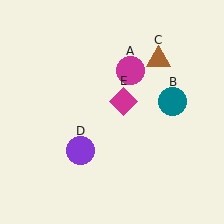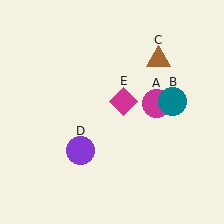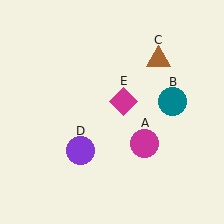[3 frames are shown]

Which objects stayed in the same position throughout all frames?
Teal circle (object B) and brown triangle (object C) and purple circle (object D) and magenta diamond (object E) remained stationary.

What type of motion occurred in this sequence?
The magenta circle (object A) rotated clockwise around the center of the scene.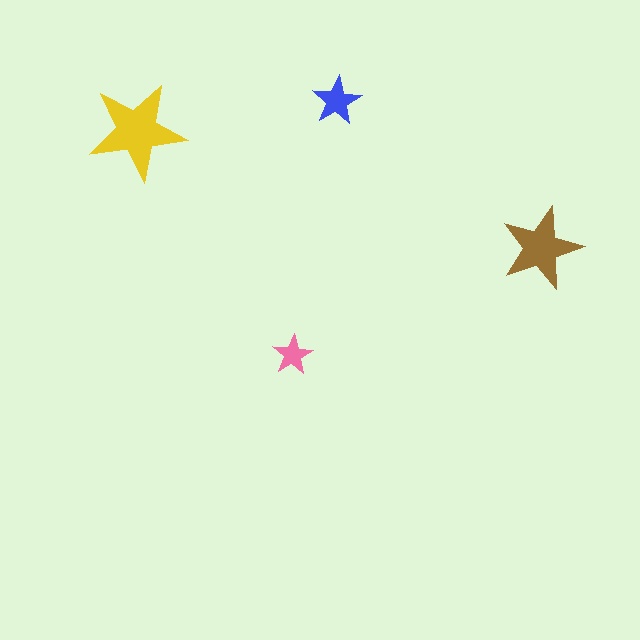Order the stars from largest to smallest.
the yellow one, the brown one, the blue one, the pink one.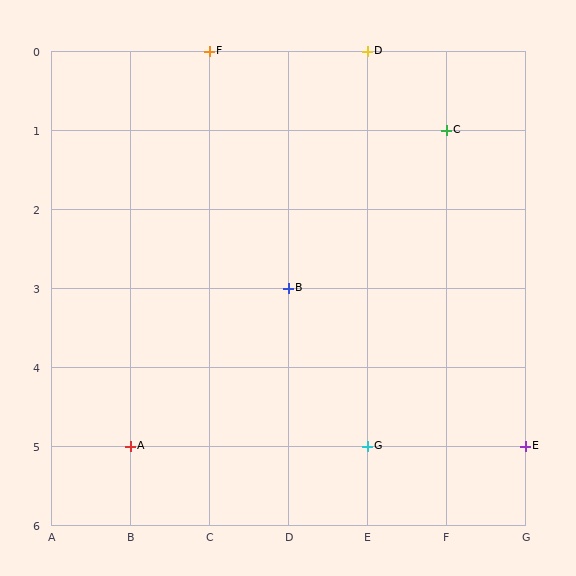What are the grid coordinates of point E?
Point E is at grid coordinates (G, 5).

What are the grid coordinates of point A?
Point A is at grid coordinates (B, 5).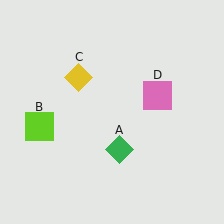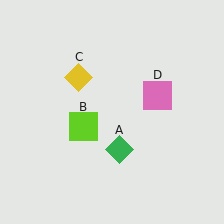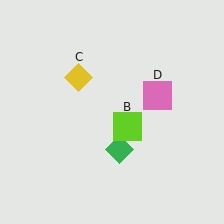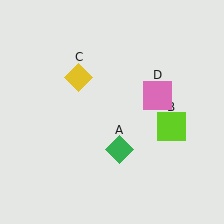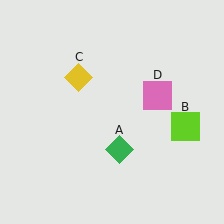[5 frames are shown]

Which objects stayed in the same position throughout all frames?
Green diamond (object A) and yellow diamond (object C) and pink square (object D) remained stationary.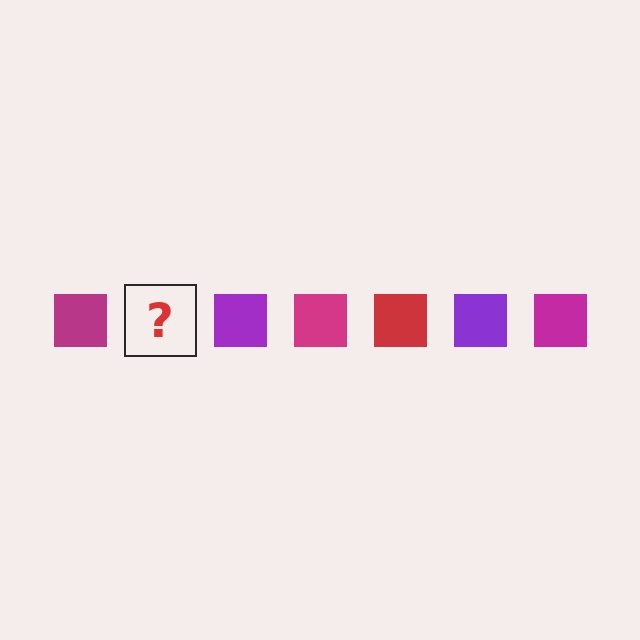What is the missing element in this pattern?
The missing element is a red square.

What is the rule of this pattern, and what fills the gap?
The rule is that the pattern cycles through magenta, red, purple squares. The gap should be filled with a red square.